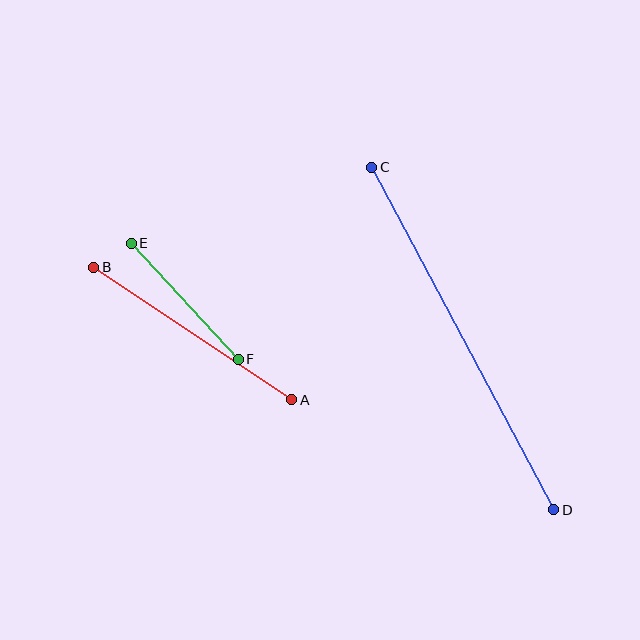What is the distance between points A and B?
The distance is approximately 238 pixels.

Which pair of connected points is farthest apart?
Points C and D are farthest apart.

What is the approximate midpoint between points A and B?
The midpoint is at approximately (193, 333) pixels.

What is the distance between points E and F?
The distance is approximately 158 pixels.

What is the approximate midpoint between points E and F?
The midpoint is at approximately (185, 301) pixels.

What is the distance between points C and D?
The distance is approximately 388 pixels.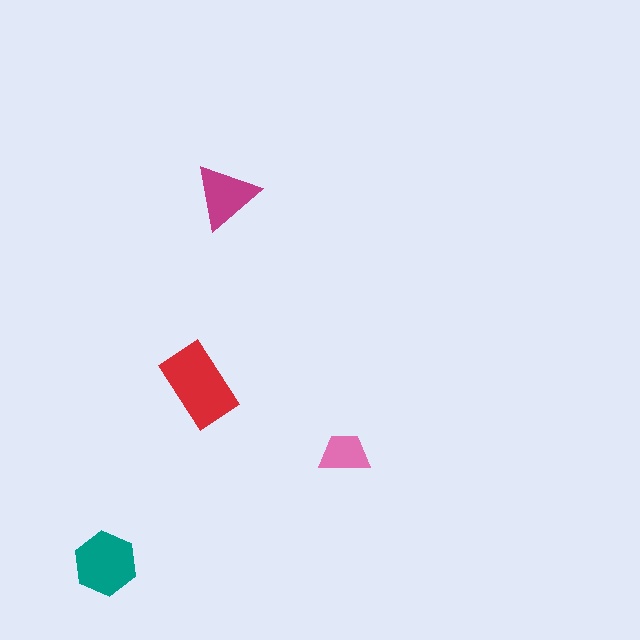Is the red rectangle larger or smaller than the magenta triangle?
Larger.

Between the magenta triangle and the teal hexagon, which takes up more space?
The teal hexagon.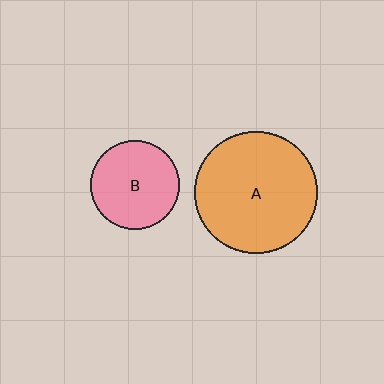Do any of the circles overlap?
No, none of the circles overlap.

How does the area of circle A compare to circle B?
Approximately 1.9 times.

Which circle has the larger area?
Circle A (orange).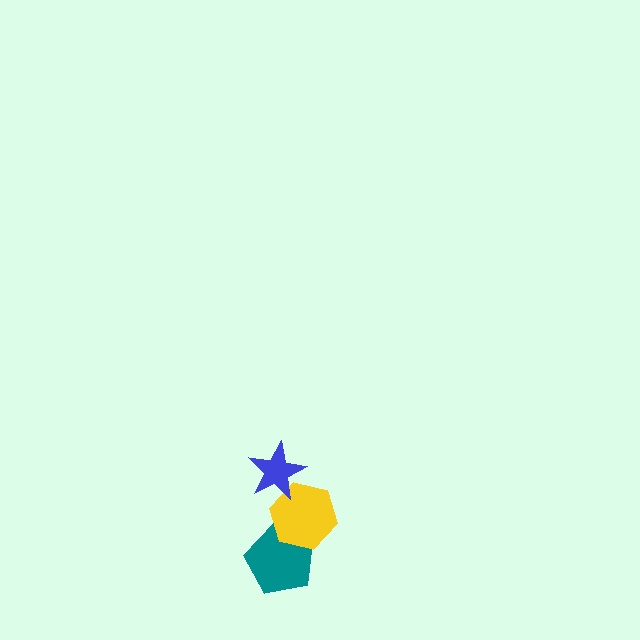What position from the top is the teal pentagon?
The teal pentagon is 3rd from the top.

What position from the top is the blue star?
The blue star is 1st from the top.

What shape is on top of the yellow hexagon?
The blue star is on top of the yellow hexagon.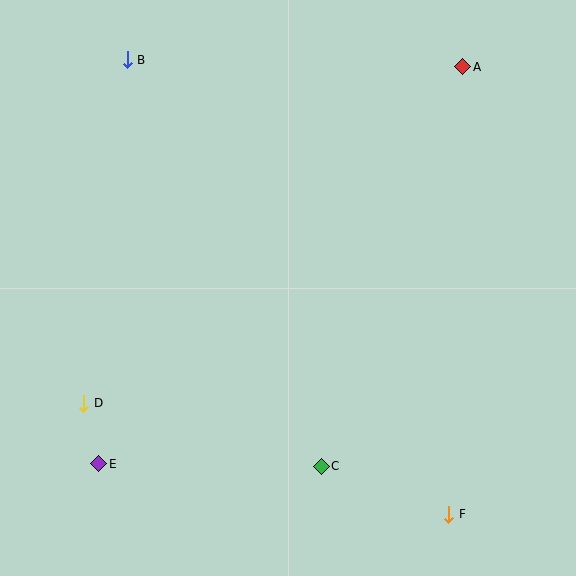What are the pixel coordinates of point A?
Point A is at (463, 67).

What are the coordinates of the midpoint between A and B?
The midpoint between A and B is at (295, 63).